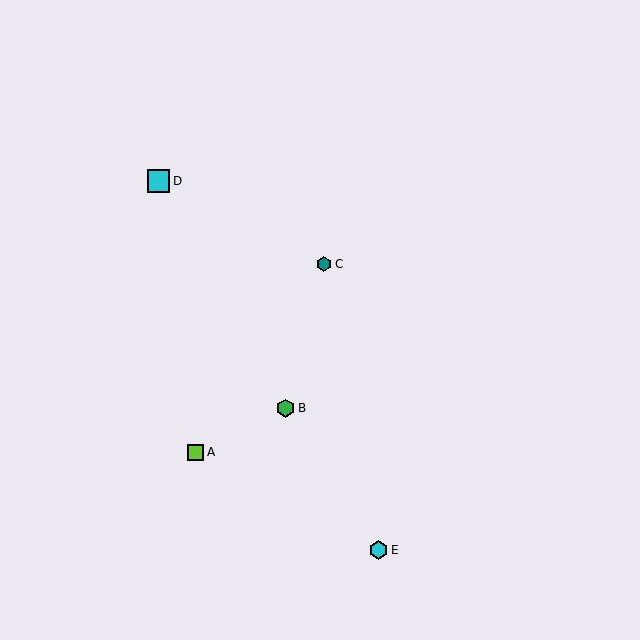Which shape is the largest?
The cyan square (labeled D) is the largest.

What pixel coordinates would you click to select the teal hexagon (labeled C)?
Click at (324, 264) to select the teal hexagon C.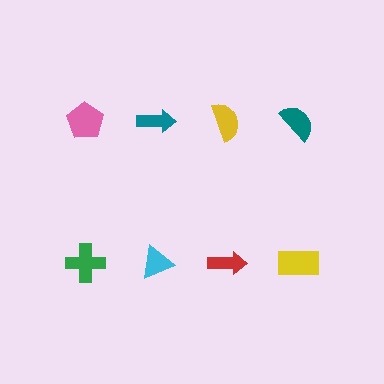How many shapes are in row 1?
4 shapes.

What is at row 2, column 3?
A red arrow.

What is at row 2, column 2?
A cyan triangle.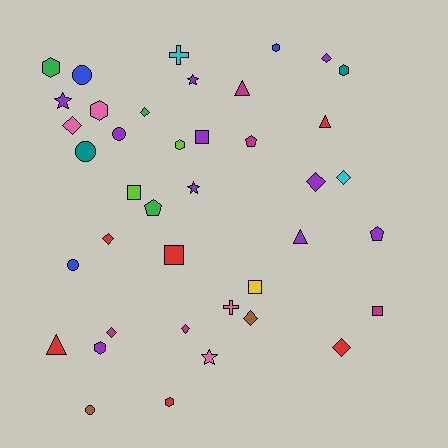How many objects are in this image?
There are 40 objects.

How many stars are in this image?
There are 4 stars.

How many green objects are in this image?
There are 3 green objects.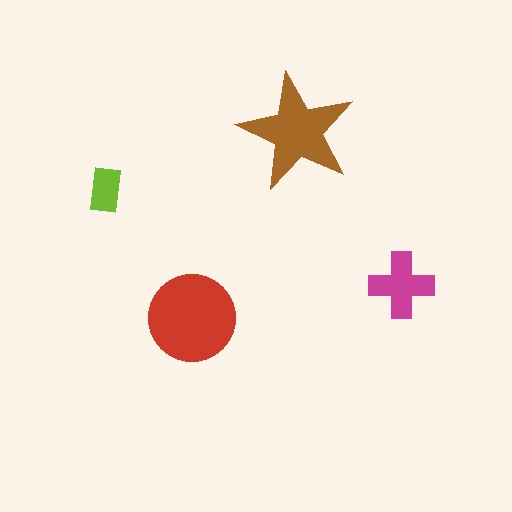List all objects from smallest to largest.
The lime rectangle, the magenta cross, the brown star, the red circle.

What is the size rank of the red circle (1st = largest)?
1st.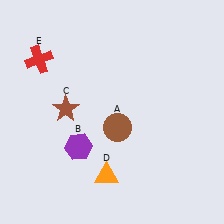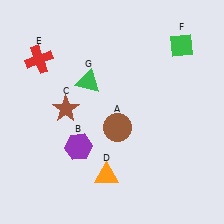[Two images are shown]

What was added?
A green diamond (F), a green triangle (G) were added in Image 2.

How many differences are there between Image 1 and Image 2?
There are 2 differences between the two images.